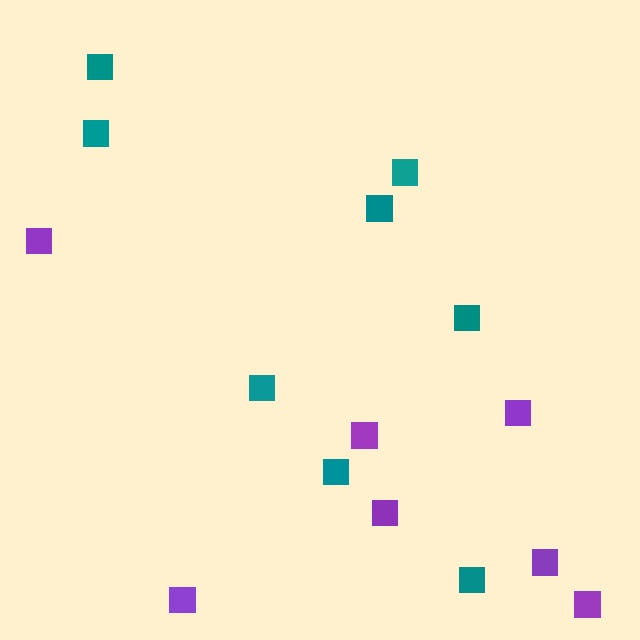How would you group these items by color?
There are 2 groups: one group of teal squares (8) and one group of purple squares (7).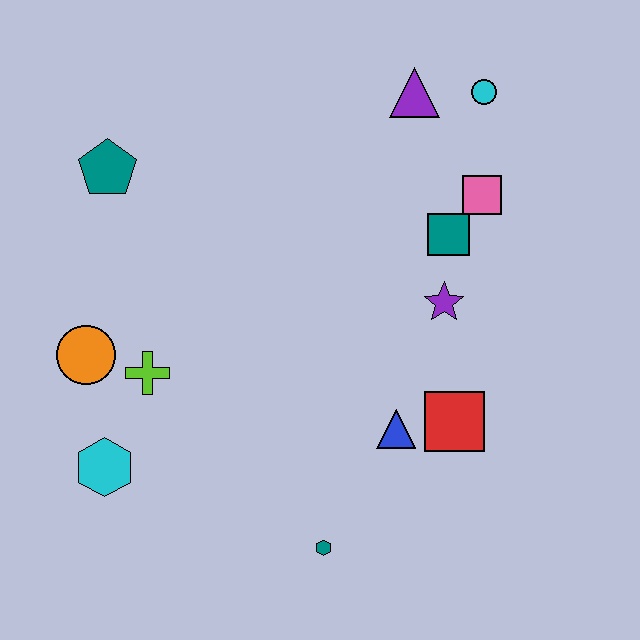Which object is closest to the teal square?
The pink square is closest to the teal square.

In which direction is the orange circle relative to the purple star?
The orange circle is to the left of the purple star.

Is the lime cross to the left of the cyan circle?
Yes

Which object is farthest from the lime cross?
The cyan circle is farthest from the lime cross.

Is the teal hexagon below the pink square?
Yes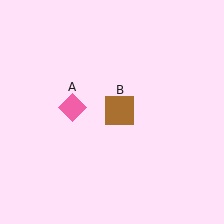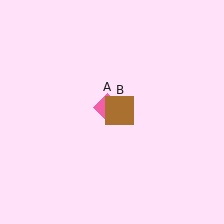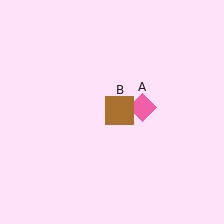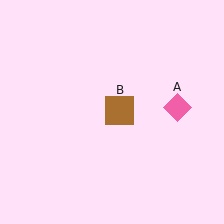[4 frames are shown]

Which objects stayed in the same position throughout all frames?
Brown square (object B) remained stationary.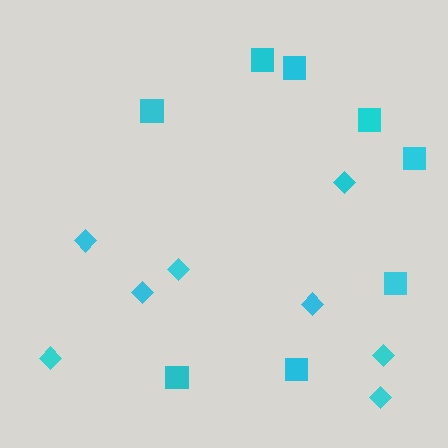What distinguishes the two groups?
There are 2 groups: one group of squares (8) and one group of diamonds (8).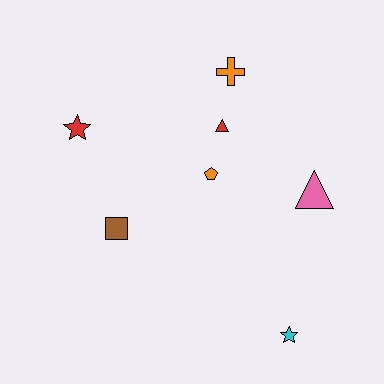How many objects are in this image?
There are 7 objects.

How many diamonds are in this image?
There are no diamonds.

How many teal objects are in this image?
There are no teal objects.